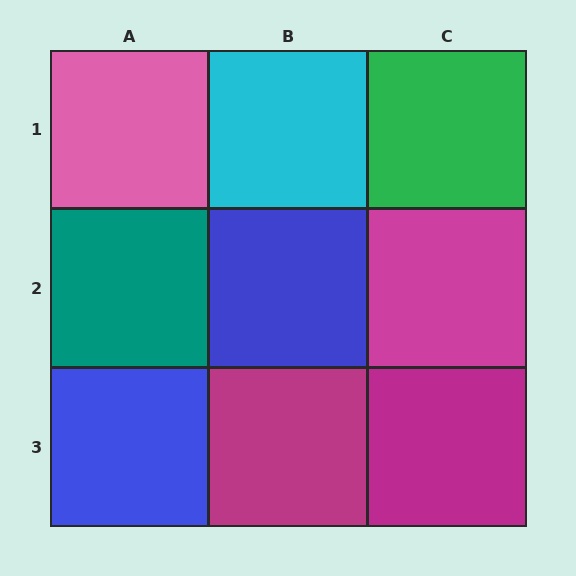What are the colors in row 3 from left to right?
Blue, magenta, magenta.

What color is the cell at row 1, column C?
Green.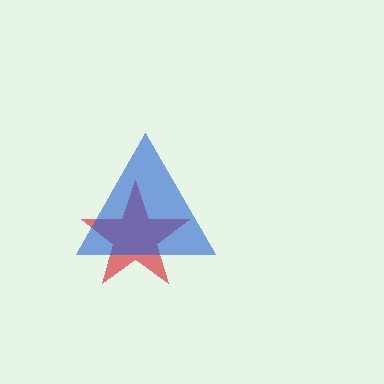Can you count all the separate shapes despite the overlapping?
Yes, there are 2 separate shapes.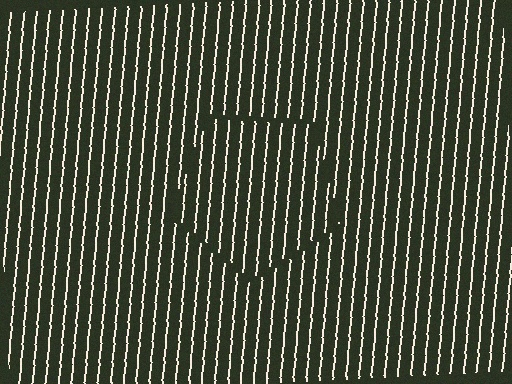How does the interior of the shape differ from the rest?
The interior of the shape contains the same grating, shifted by half a period — the contour is defined by the phase discontinuity where line-ends from the inner and outer gratings abut.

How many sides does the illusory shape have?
5 sides — the line-ends trace a pentagon.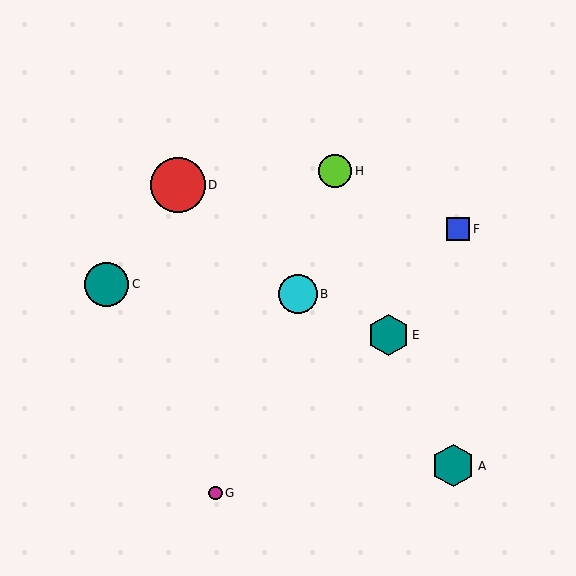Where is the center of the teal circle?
The center of the teal circle is at (106, 284).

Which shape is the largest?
The red circle (labeled D) is the largest.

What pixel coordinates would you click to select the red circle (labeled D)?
Click at (178, 185) to select the red circle D.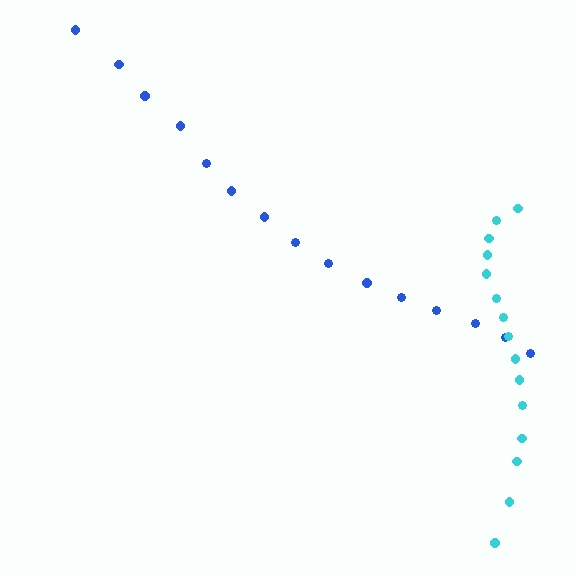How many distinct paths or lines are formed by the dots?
There are 2 distinct paths.